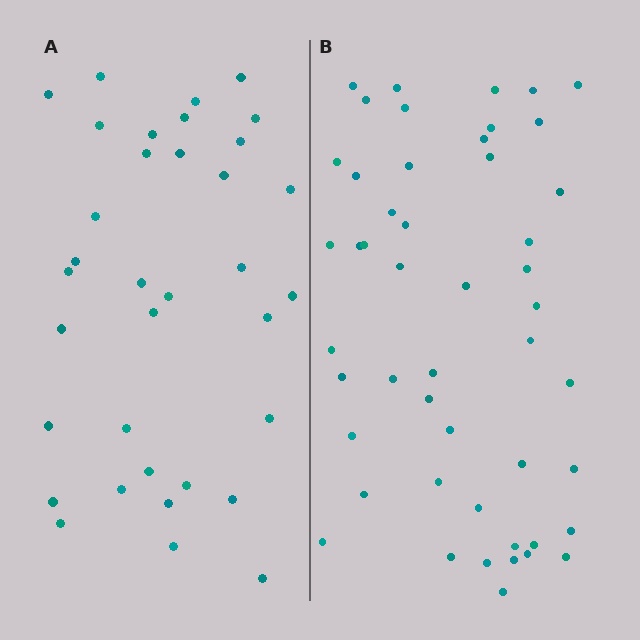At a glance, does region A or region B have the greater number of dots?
Region B (the right region) has more dots.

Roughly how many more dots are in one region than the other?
Region B has approximately 15 more dots than region A.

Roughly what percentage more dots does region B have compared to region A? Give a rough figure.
About 40% more.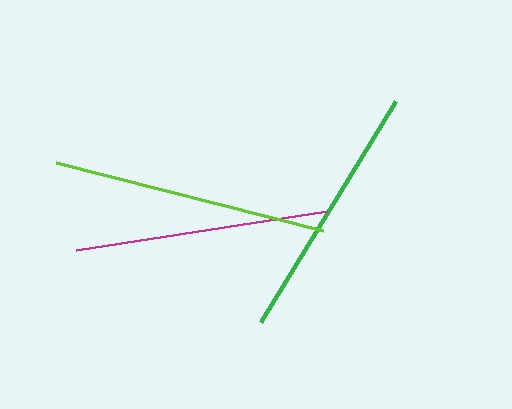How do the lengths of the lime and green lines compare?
The lime and green lines are approximately the same length.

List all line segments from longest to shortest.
From longest to shortest: lime, green, magenta.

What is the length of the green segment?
The green segment is approximately 259 pixels long.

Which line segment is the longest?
The lime line is the longest at approximately 275 pixels.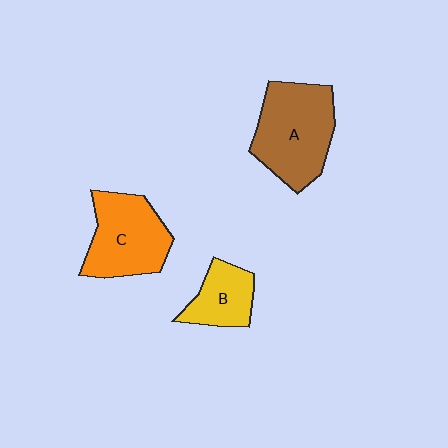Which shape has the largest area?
Shape A (brown).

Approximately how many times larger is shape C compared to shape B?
Approximately 1.7 times.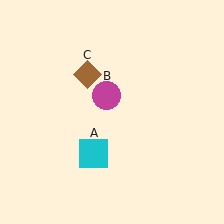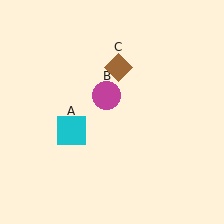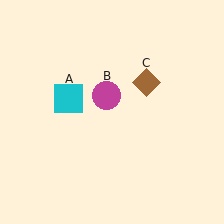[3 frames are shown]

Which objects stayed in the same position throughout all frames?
Magenta circle (object B) remained stationary.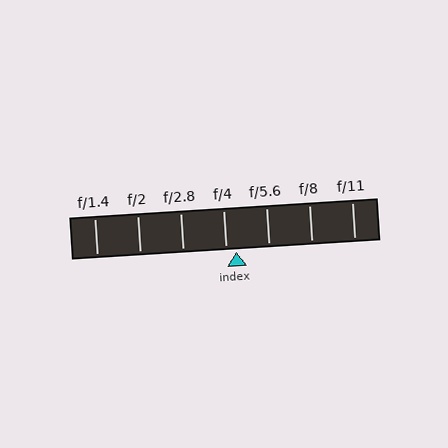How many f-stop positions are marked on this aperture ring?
There are 7 f-stop positions marked.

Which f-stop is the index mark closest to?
The index mark is closest to f/4.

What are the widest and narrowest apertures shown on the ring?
The widest aperture shown is f/1.4 and the narrowest is f/11.